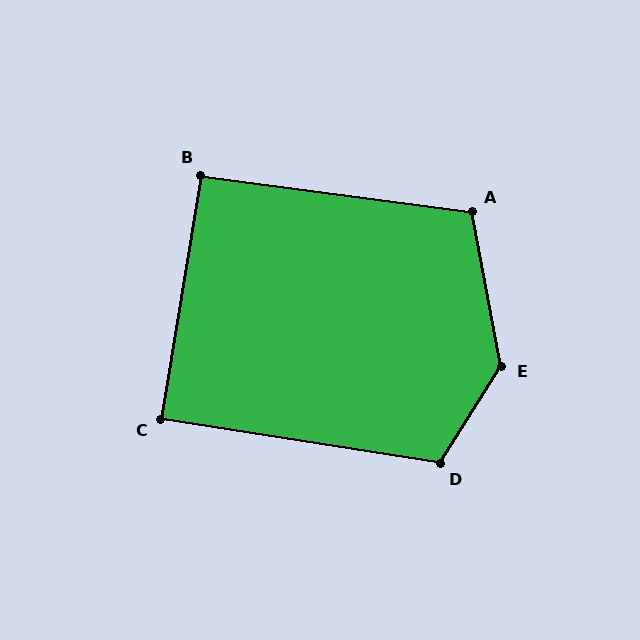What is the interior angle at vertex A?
Approximately 108 degrees (obtuse).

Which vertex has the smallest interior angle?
C, at approximately 90 degrees.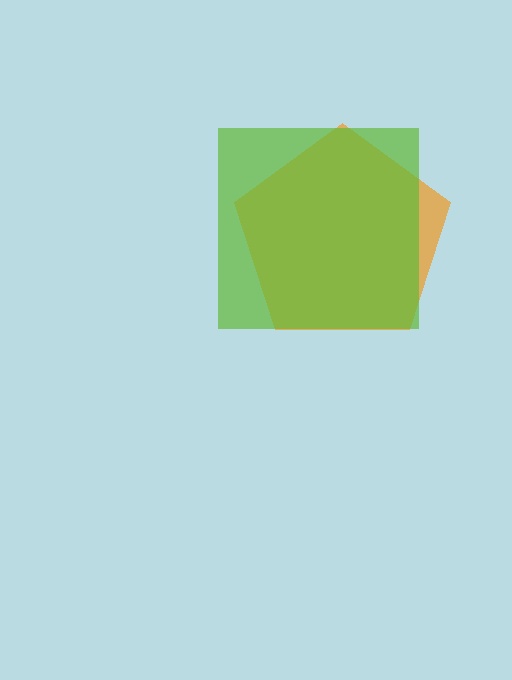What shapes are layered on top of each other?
The layered shapes are: an orange pentagon, a lime square.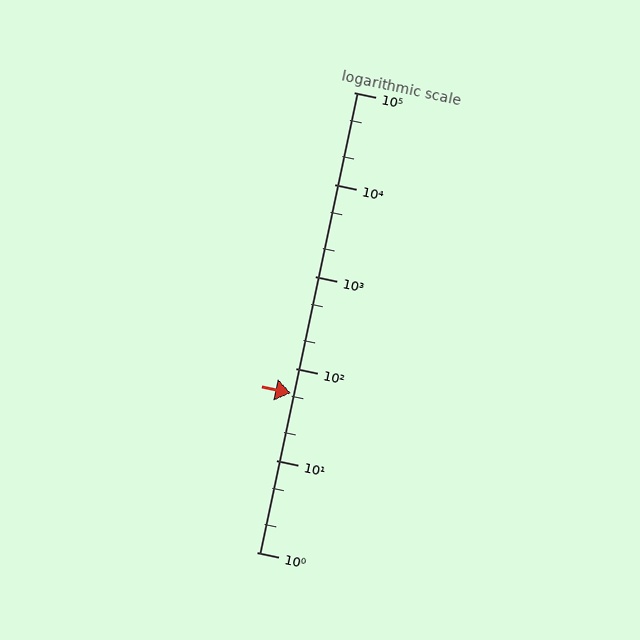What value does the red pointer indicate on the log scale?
The pointer indicates approximately 54.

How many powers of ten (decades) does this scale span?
The scale spans 5 decades, from 1 to 100000.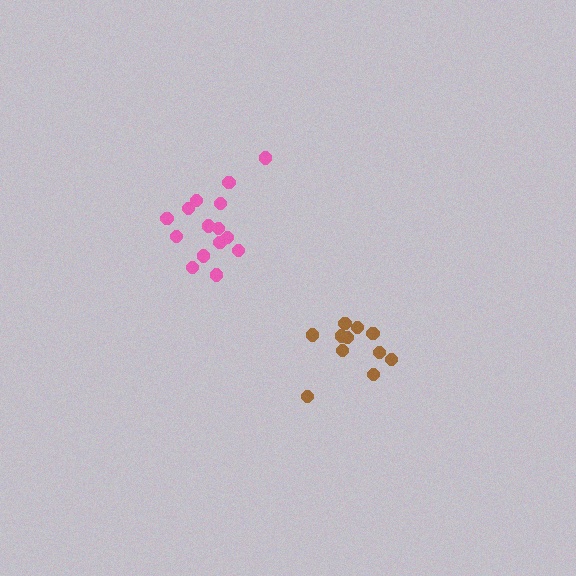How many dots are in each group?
Group 1: 11 dots, Group 2: 15 dots (26 total).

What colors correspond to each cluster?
The clusters are colored: brown, pink.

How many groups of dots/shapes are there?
There are 2 groups.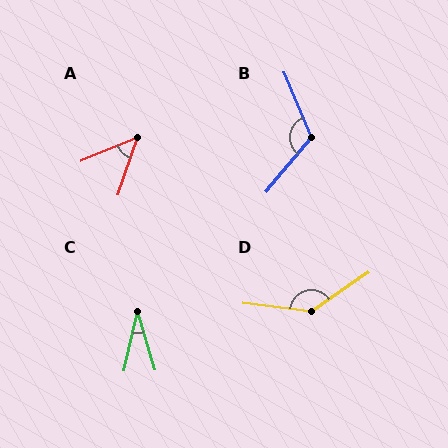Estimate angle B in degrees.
Approximately 118 degrees.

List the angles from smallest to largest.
C (29°), A (49°), B (118°), D (139°).